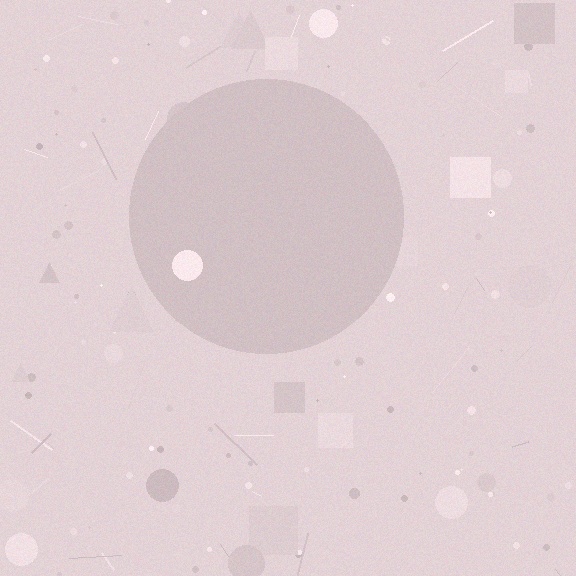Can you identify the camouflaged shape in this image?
The camouflaged shape is a circle.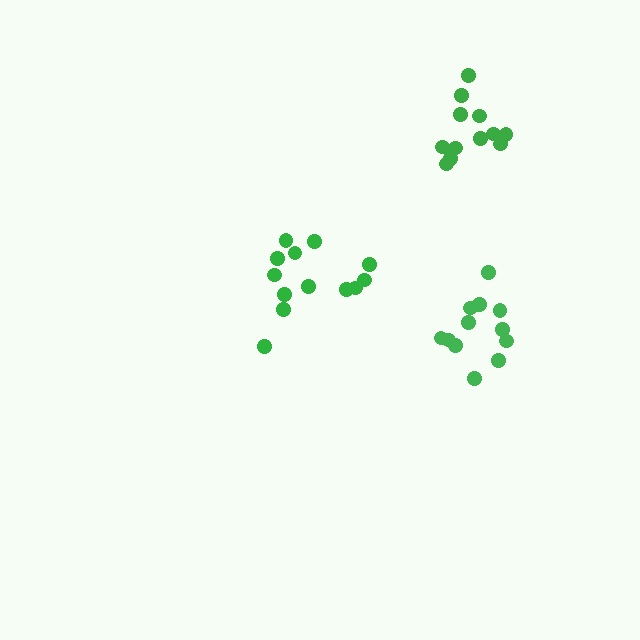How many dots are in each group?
Group 1: 13 dots, Group 2: 12 dots, Group 3: 12 dots (37 total).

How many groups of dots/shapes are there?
There are 3 groups.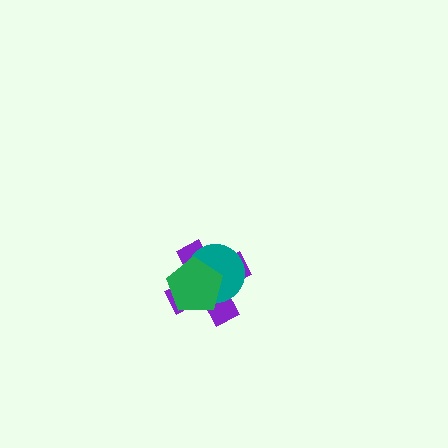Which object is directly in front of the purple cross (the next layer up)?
The teal circle is directly in front of the purple cross.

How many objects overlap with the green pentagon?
2 objects overlap with the green pentagon.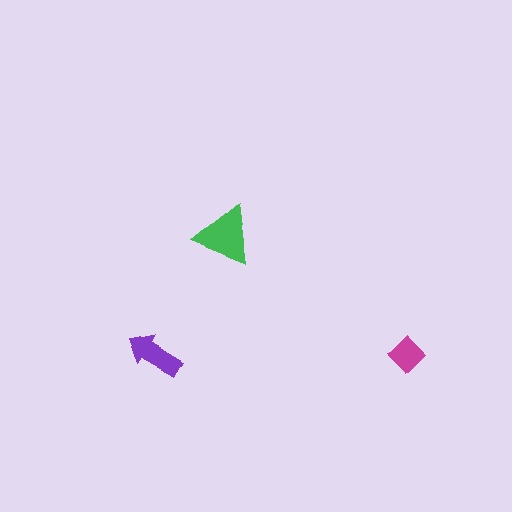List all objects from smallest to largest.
The magenta diamond, the purple arrow, the green triangle.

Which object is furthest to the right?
The magenta diamond is rightmost.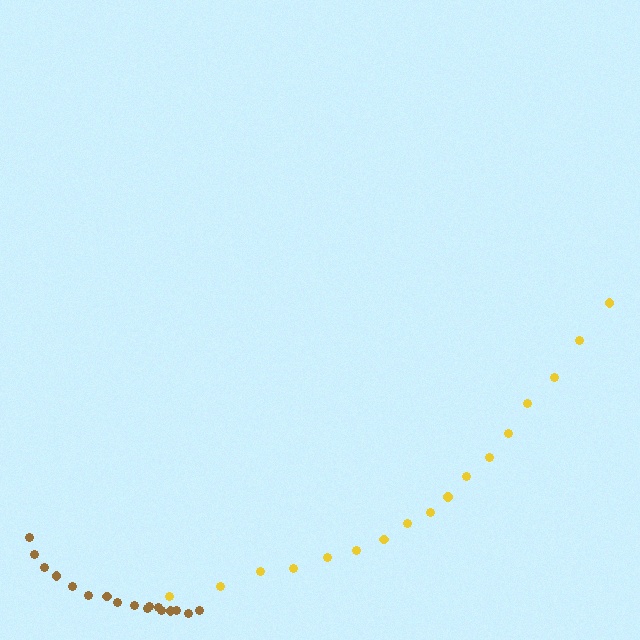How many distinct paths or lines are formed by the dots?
There are 2 distinct paths.